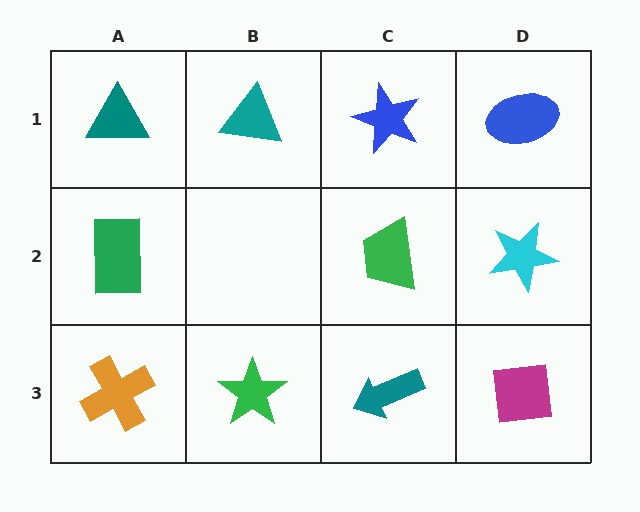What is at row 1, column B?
A teal triangle.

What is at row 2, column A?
A green rectangle.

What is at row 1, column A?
A teal triangle.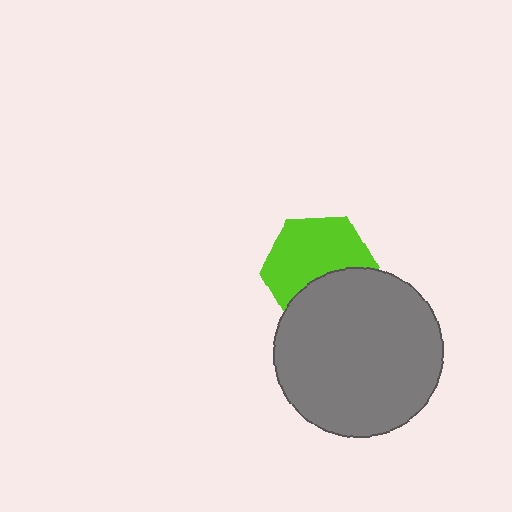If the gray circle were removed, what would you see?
You would see the complete lime hexagon.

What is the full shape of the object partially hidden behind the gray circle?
The partially hidden object is a lime hexagon.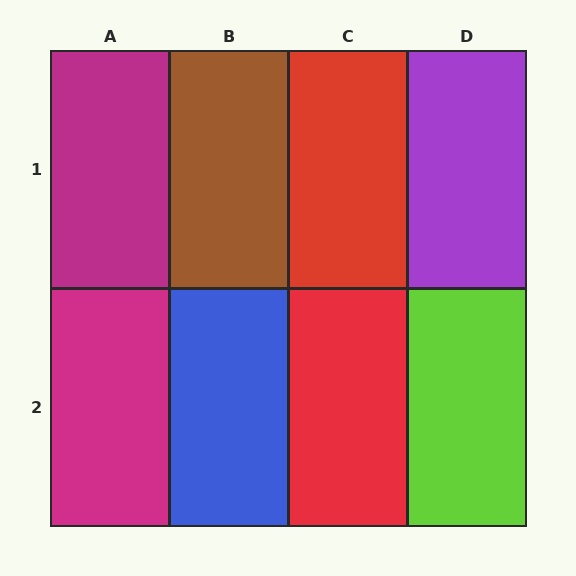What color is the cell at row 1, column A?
Magenta.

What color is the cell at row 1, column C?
Red.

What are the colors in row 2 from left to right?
Magenta, blue, red, lime.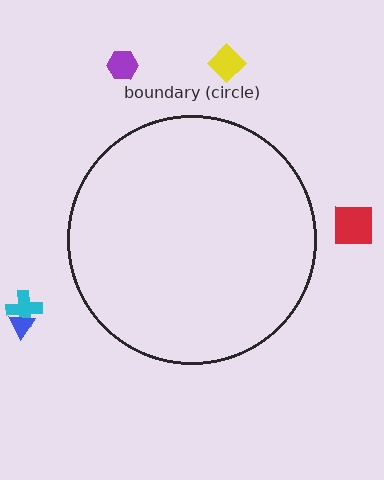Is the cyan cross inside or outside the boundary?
Outside.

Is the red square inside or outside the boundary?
Outside.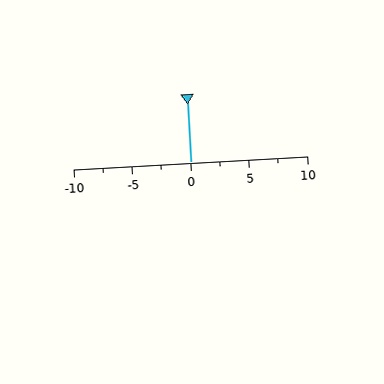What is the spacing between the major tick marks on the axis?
The major ticks are spaced 5 apart.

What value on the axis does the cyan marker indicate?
The marker indicates approximately 0.